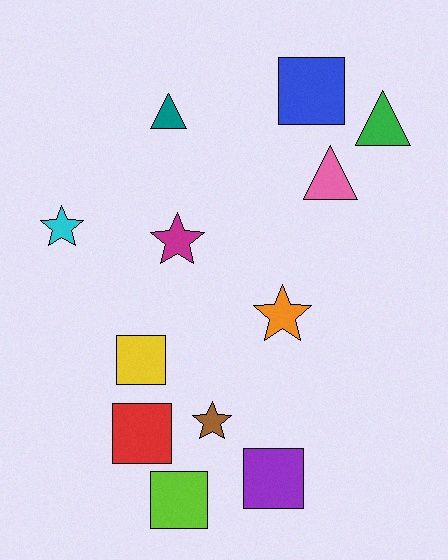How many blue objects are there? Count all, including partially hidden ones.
There is 1 blue object.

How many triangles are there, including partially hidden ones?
There are 3 triangles.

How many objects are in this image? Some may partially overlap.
There are 12 objects.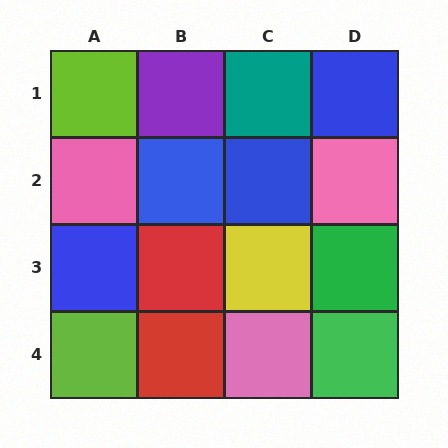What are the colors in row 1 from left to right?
Lime, purple, teal, blue.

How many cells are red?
2 cells are red.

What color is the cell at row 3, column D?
Green.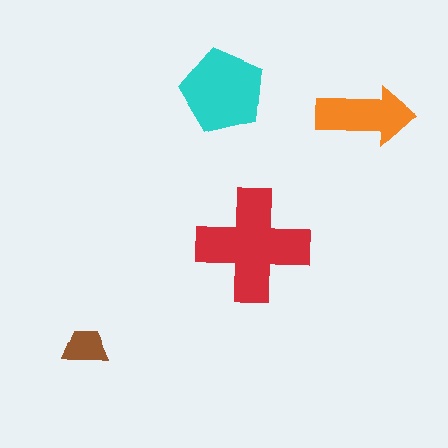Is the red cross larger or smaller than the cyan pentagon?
Larger.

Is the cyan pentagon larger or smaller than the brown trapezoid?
Larger.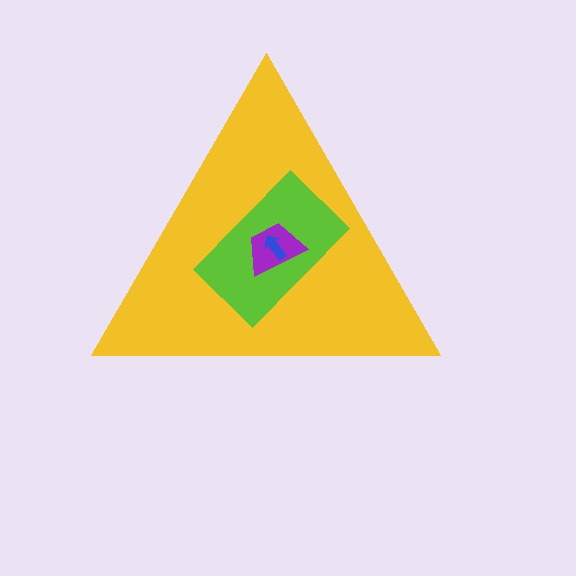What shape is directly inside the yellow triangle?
The lime rectangle.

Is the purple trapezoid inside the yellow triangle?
Yes.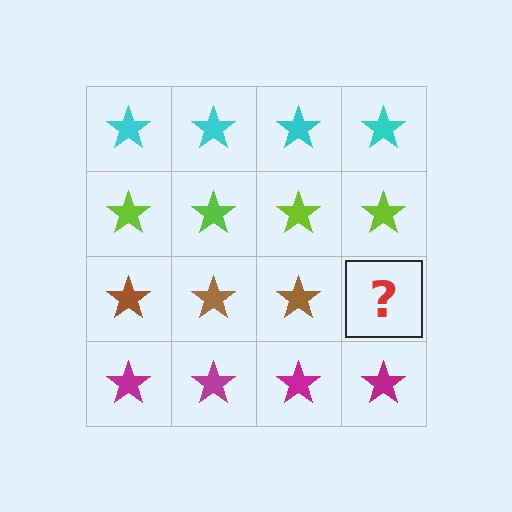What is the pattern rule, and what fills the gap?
The rule is that each row has a consistent color. The gap should be filled with a brown star.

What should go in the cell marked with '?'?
The missing cell should contain a brown star.